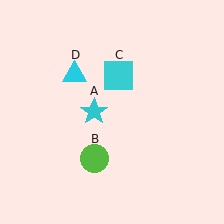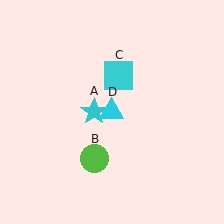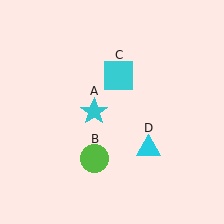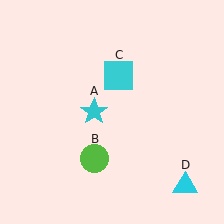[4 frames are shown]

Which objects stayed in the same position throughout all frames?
Cyan star (object A) and lime circle (object B) and cyan square (object C) remained stationary.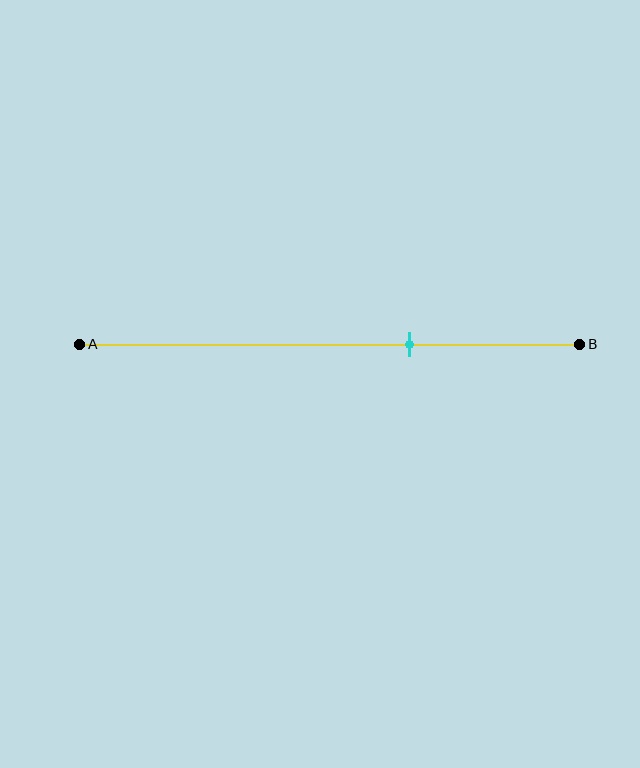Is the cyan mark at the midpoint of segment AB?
No, the mark is at about 65% from A, not at the 50% midpoint.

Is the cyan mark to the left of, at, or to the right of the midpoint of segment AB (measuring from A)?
The cyan mark is to the right of the midpoint of segment AB.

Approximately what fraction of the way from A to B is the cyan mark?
The cyan mark is approximately 65% of the way from A to B.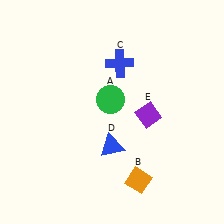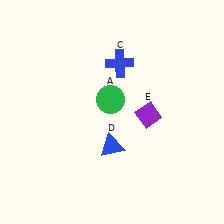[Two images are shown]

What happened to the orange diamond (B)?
The orange diamond (B) was removed in Image 2. It was in the bottom-right area of Image 1.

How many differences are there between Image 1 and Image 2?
There is 1 difference between the two images.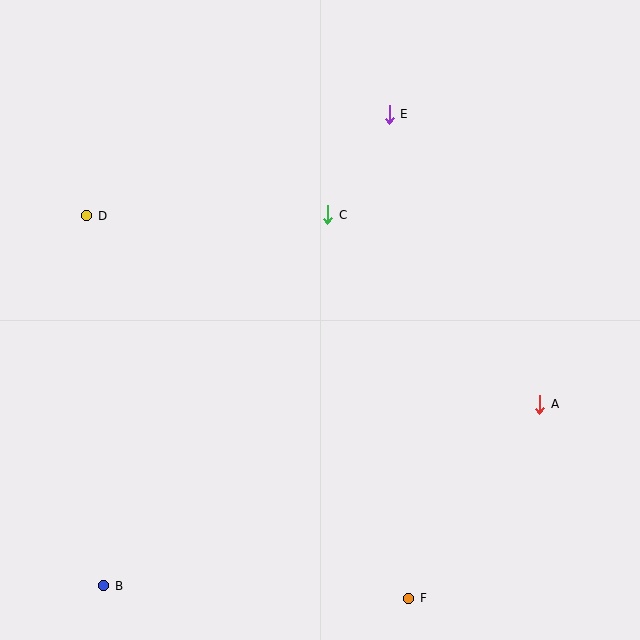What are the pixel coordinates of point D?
Point D is at (87, 216).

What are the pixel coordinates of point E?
Point E is at (389, 114).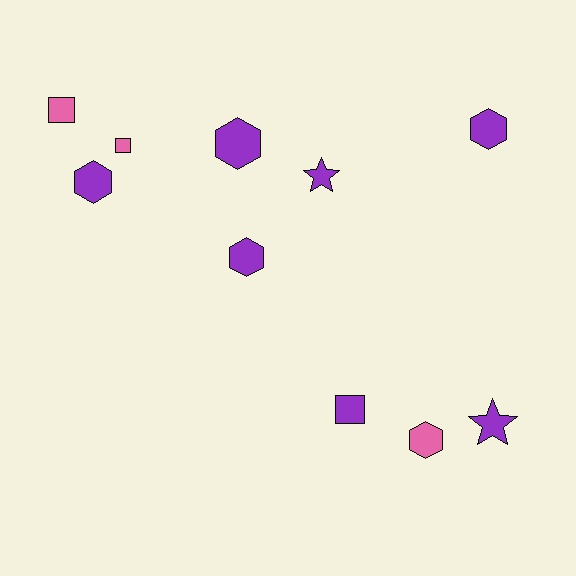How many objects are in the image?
There are 10 objects.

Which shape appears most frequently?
Hexagon, with 5 objects.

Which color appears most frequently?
Purple, with 7 objects.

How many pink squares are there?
There are 2 pink squares.